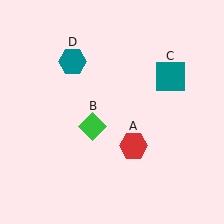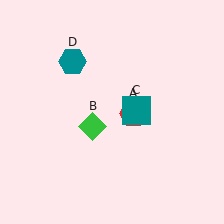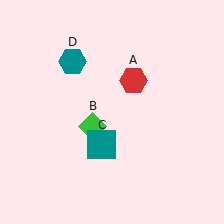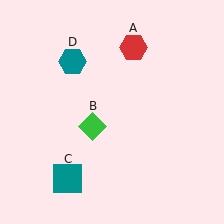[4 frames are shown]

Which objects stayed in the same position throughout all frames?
Green diamond (object B) and teal hexagon (object D) remained stationary.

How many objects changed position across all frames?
2 objects changed position: red hexagon (object A), teal square (object C).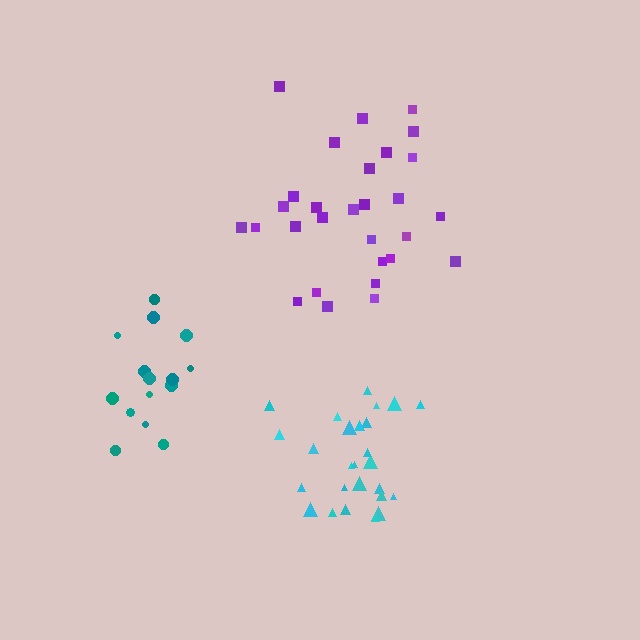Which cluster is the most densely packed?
Cyan.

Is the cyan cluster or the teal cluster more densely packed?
Cyan.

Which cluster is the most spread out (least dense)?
Purple.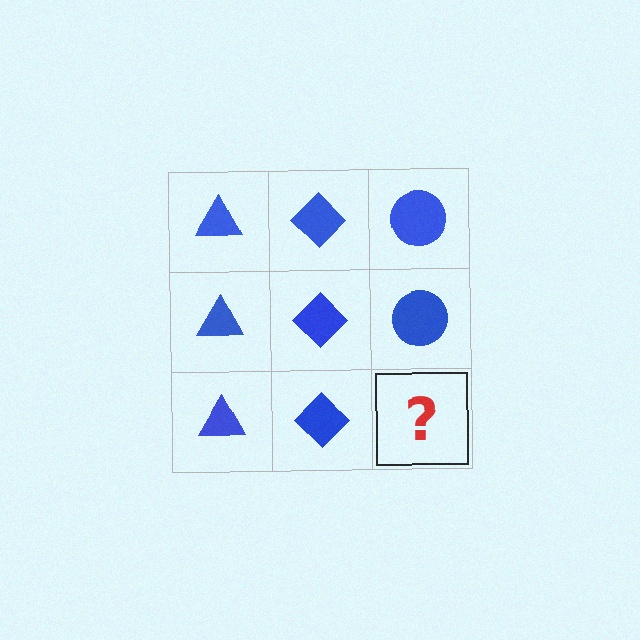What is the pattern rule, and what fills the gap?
The rule is that each column has a consistent shape. The gap should be filled with a blue circle.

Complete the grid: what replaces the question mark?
The question mark should be replaced with a blue circle.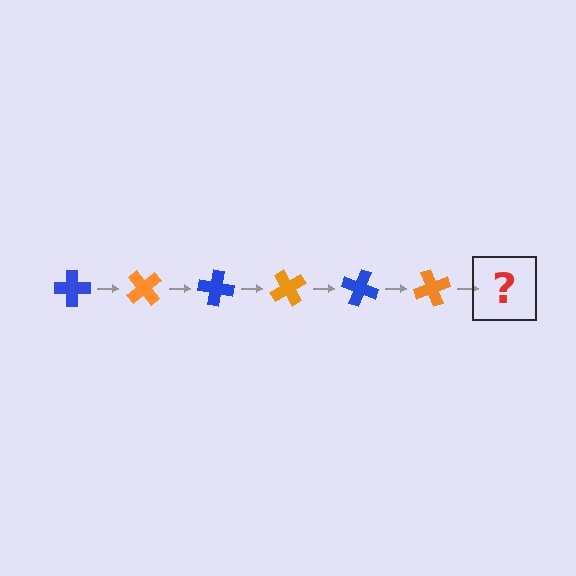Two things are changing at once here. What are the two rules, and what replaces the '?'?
The two rules are that it rotates 50 degrees each step and the color cycles through blue and orange. The '?' should be a blue cross, rotated 300 degrees from the start.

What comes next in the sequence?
The next element should be a blue cross, rotated 300 degrees from the start.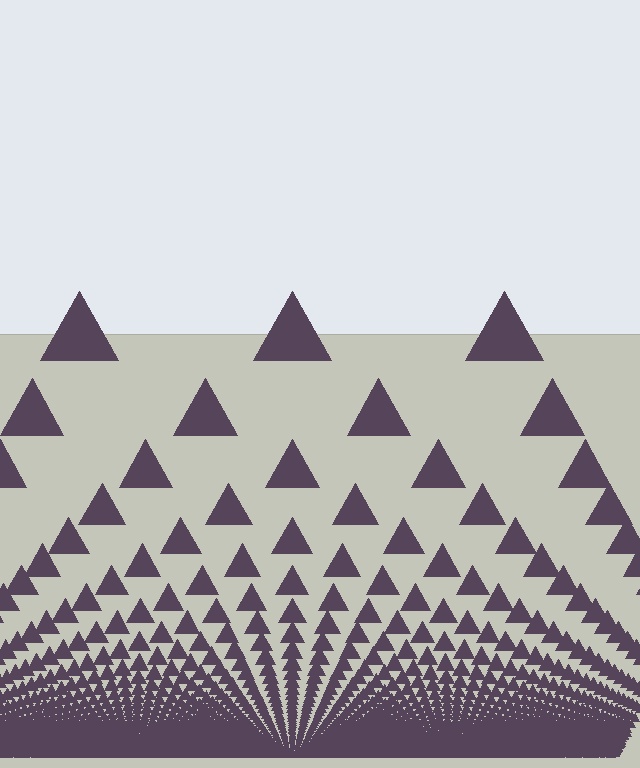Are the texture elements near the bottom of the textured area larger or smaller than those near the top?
Smaller. The gradient is inverted — elements near the bottom are smaller and denser.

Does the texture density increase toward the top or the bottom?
Density increases toward the bottom.